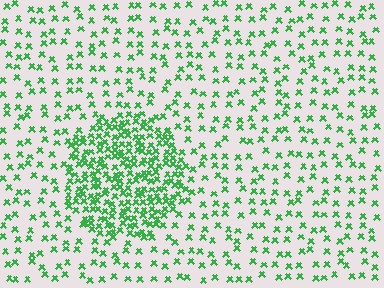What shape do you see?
I see a circle.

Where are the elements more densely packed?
The elements are more densely packed inside the circle boundary.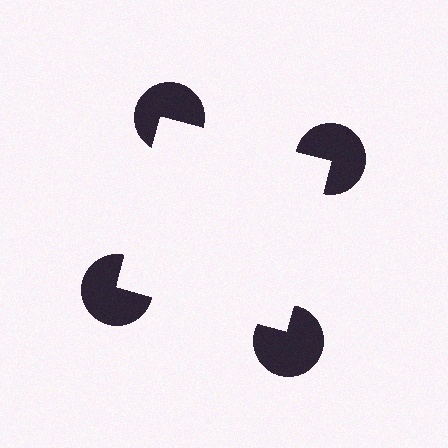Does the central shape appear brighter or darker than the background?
It typically appears slightly brighter than the background, even though no actual brightness change is drawn.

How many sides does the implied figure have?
4 sides.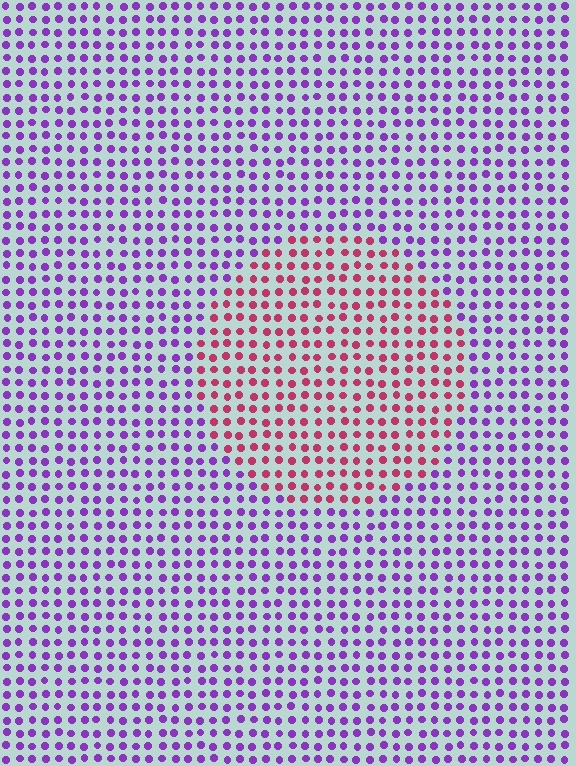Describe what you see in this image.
The image is filled with small purple elements in a uniform arrangement. A circle-shaped region is visible where the elements are tinted to a slightly different hue, forming a subtle color boundary.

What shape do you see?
I see a circle.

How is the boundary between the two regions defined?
The boundary is defined purely by a slight shift in hue (about 59 degrees). Spacing, size, and orientation are identical on both sides.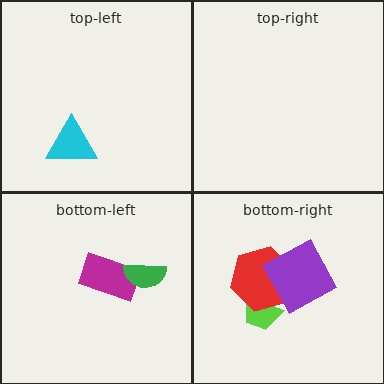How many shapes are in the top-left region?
1.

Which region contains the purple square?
The bottom-right region.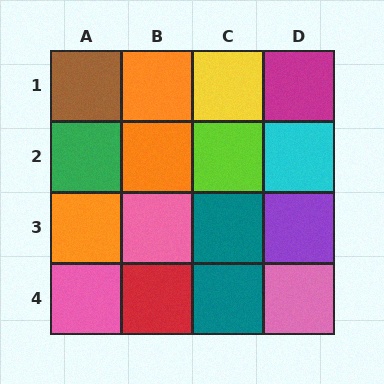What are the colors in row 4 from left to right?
Pink, red, teal, pink.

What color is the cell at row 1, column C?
Yellow.